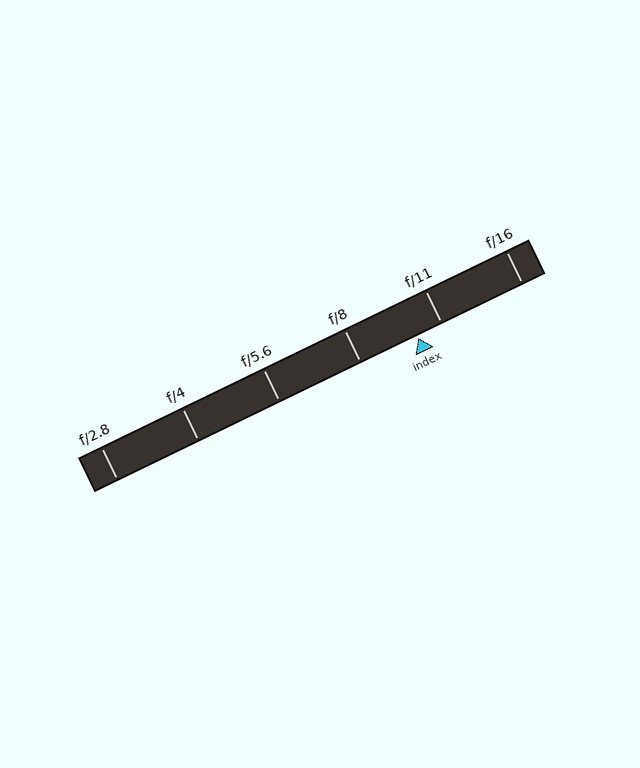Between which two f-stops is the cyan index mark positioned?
The index mark is between f/8 and f/11.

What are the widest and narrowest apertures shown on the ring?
The widest aperture shown is f/2.8 and the narrowest is f/16.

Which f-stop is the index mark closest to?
The index mark is closest to f/11.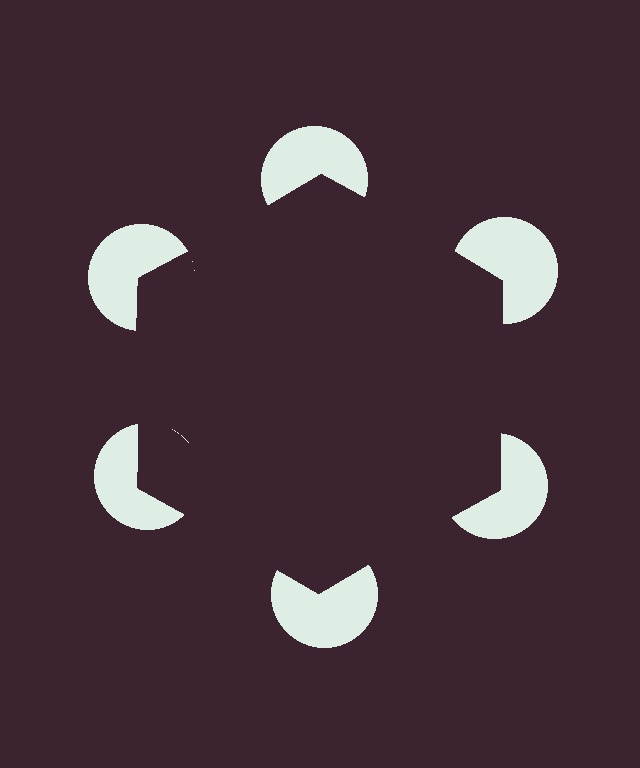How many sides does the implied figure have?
6 sides.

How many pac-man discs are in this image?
There are 6 — one at each vertex of the illusory hexagon.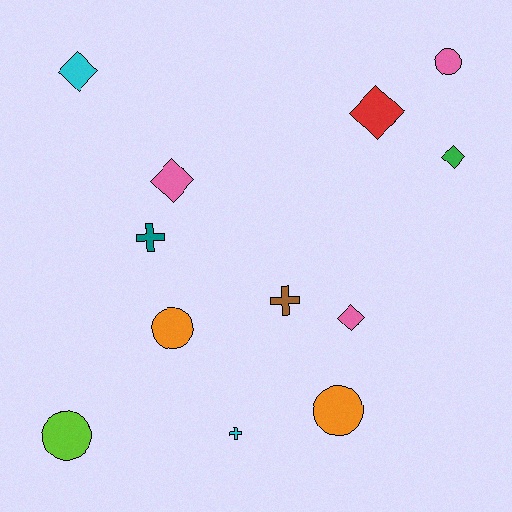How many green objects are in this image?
There is 1 green object.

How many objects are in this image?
There are 12 objects.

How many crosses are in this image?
There are 3 crosses.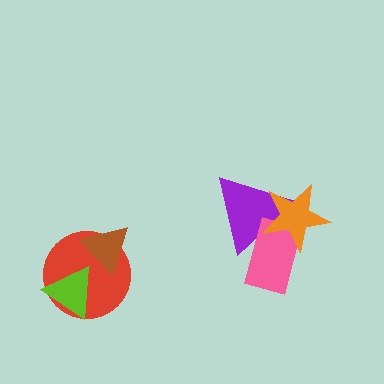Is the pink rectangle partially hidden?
Yes, it is partially covered by another shape.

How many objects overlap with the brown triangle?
1 object overlaps with the brown triangle.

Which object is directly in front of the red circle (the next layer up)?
The lime triangle is directly in front of the red circle.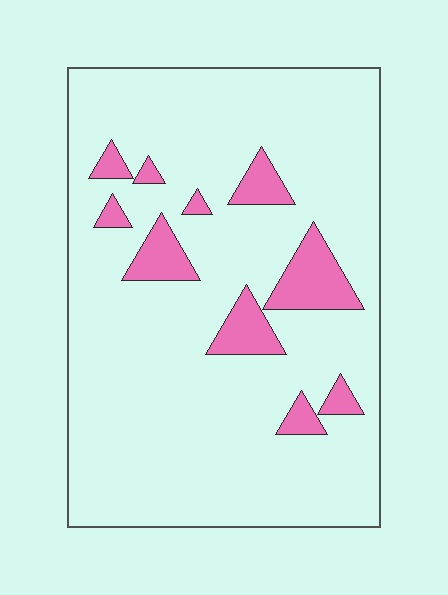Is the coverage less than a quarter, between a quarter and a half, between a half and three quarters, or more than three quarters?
Less than a quarter.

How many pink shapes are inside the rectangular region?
10.